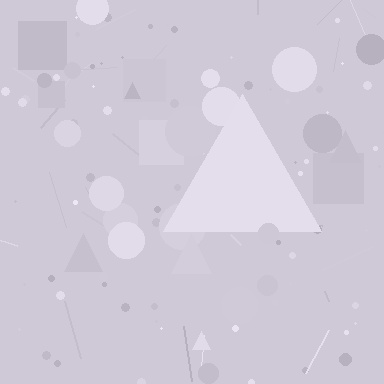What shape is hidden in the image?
A triangle is hidden in the image.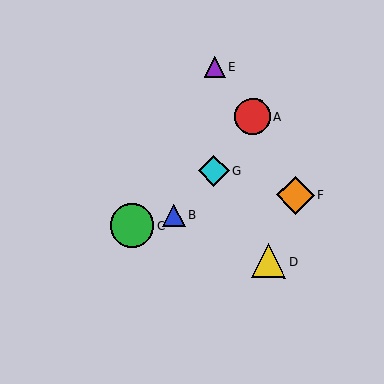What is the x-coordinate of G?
Object G is at x≈214.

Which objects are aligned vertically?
Objects E, G are aligned vertically.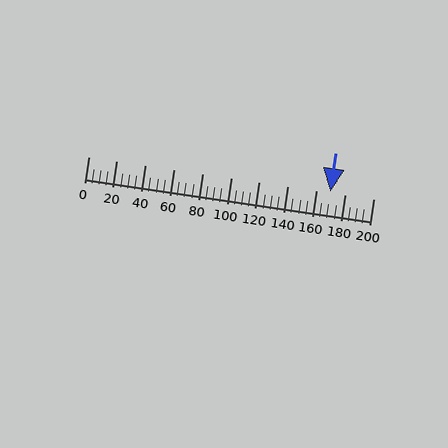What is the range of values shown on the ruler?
The ruler shows values from 0 to 200.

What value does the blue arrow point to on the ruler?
The blue arrow points to approximately 170.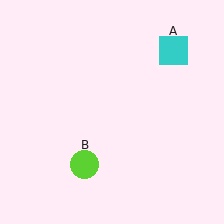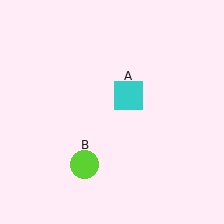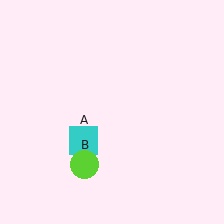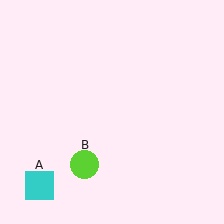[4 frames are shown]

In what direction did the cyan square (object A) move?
The cyan square (object A) moved down and to the left.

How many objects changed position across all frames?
1 object changed position: cyan square (object A).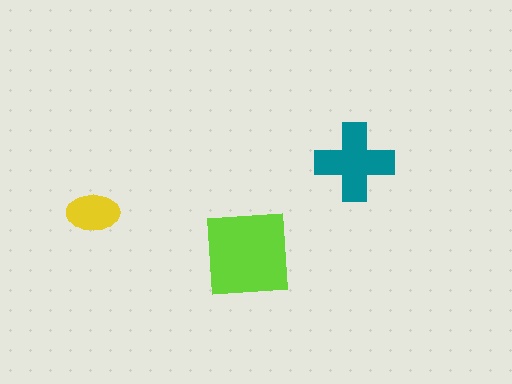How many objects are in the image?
There are 3 objects in the image.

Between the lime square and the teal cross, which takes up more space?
The lime square.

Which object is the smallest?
The yellow ellipse.